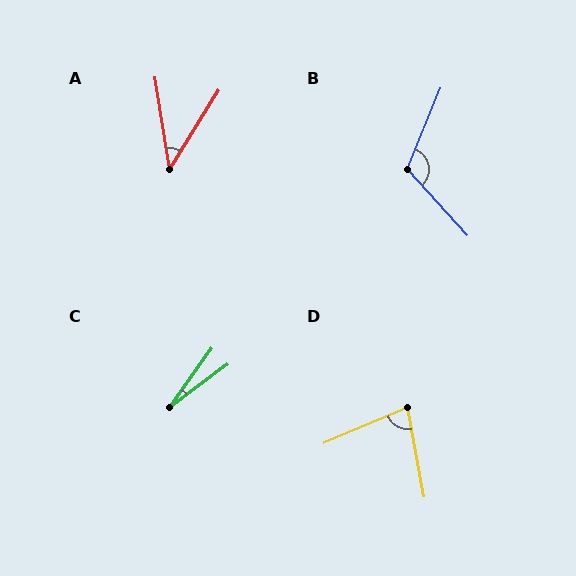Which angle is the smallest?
C, at approximately 18 degrees.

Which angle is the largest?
B, at approximately 116 degrees.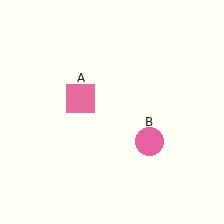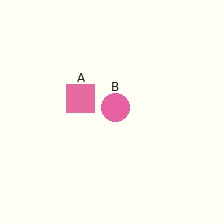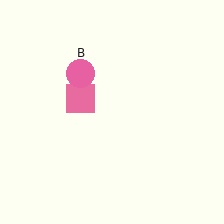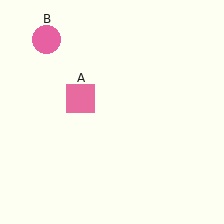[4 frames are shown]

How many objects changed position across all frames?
1 object changed position: pink circle (object B).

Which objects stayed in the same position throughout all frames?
Pink square (object A) remained stationary.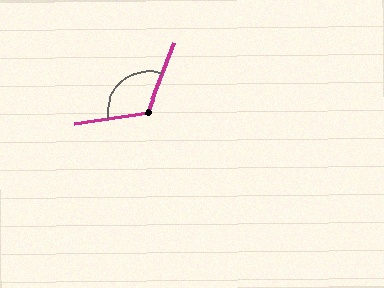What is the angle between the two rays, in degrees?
Approximately 120 degrees.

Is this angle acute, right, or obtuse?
It is obtuse.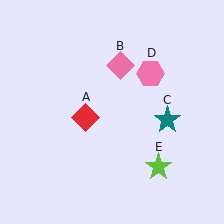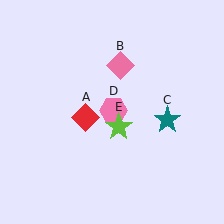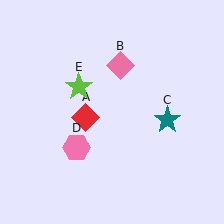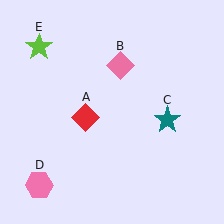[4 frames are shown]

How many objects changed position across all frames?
2 objects changed position: pink hexagon (object D), lime star (object E).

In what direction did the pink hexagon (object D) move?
The pink hexagon (object D) moved down and to the left.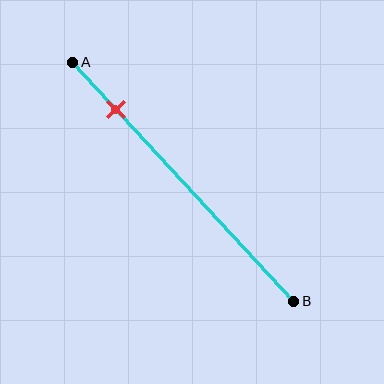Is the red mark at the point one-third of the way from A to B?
No, the mark is at about 20% from A, not at the 33% one-third point.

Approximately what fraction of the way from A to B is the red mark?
The red mark is approximately 20% of the way from A to B.